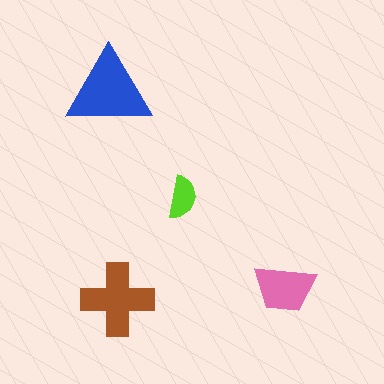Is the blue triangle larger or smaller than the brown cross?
Larger.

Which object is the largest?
The blue triangle.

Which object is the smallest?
The lime semicircle.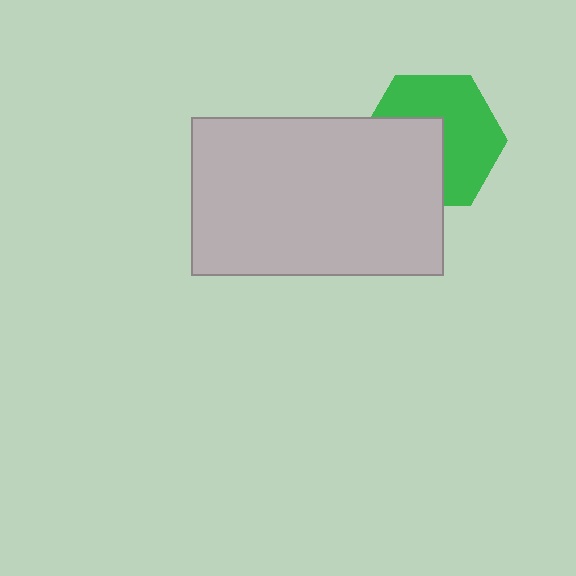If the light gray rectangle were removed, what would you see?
You would see the complete green hexagon.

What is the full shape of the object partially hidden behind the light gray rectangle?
The partially hidden object is a green hexagon.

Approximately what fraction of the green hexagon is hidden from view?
Roughly 42% of the green hexagon is hidden behind the light gray rectangle.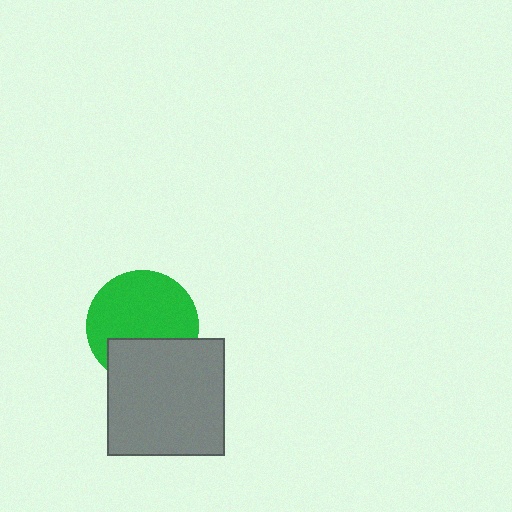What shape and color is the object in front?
The object in front is a gray square.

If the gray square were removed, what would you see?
You would see the complete green circle.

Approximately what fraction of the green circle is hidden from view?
Roughly 33% of the green circle is hidden behind the gray square.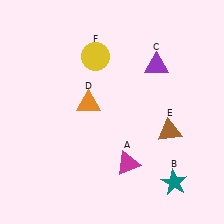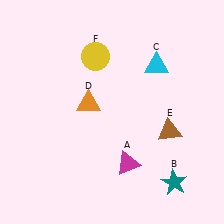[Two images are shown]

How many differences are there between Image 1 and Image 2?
There is 1 difference between the two images.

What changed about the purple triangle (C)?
In Image 1, C is purple. In Image 2, it changed to cyan.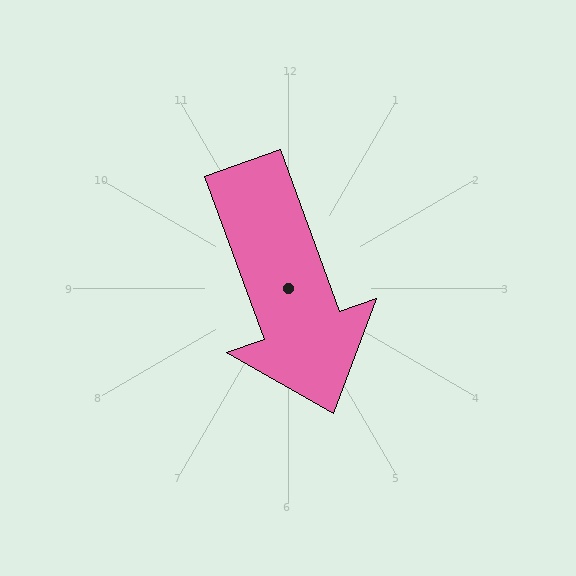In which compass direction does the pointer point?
South.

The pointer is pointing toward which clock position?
Roughly 5 o'clock.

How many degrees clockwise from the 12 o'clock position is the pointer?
Approximately 160 degrees.